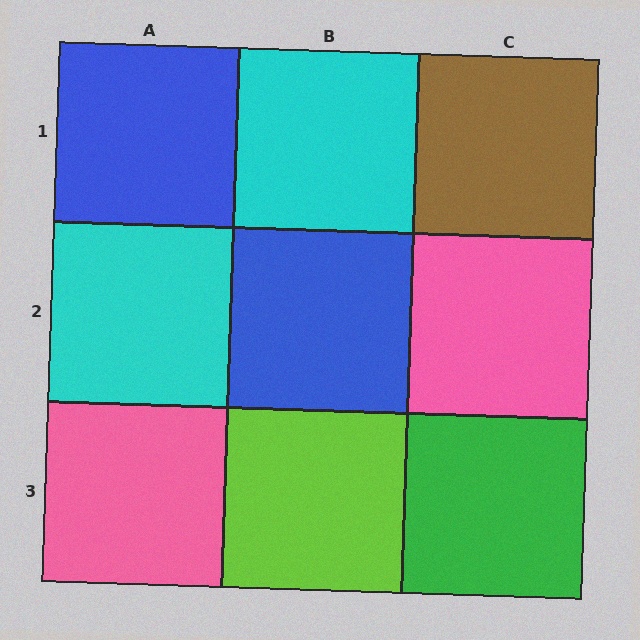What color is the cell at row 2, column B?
Blue.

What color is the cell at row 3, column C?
Green.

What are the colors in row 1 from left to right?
Blue, cyan, brown.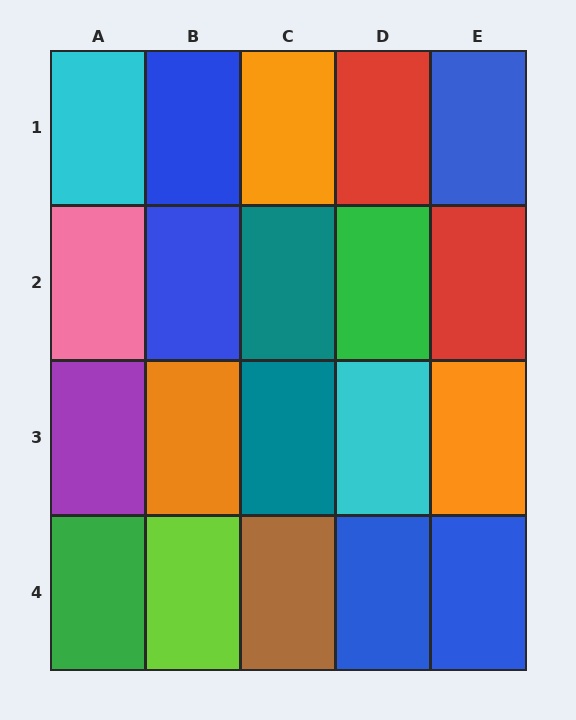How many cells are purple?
1 cell is purple.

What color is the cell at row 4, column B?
Lime.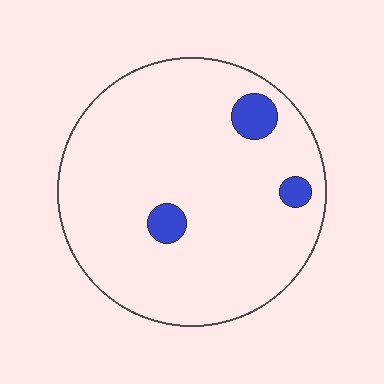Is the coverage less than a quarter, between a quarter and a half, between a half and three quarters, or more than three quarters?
Less than a quarter.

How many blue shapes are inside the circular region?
3.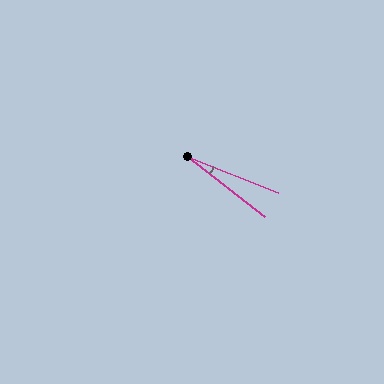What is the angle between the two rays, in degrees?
Approximately 16 degrees.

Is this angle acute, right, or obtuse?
It is acute.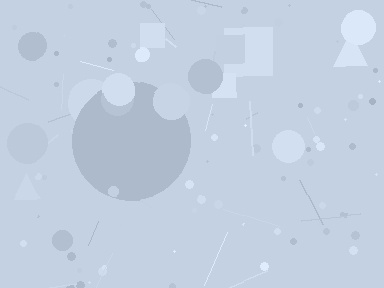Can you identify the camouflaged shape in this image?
The camouflaged shape is a circle.